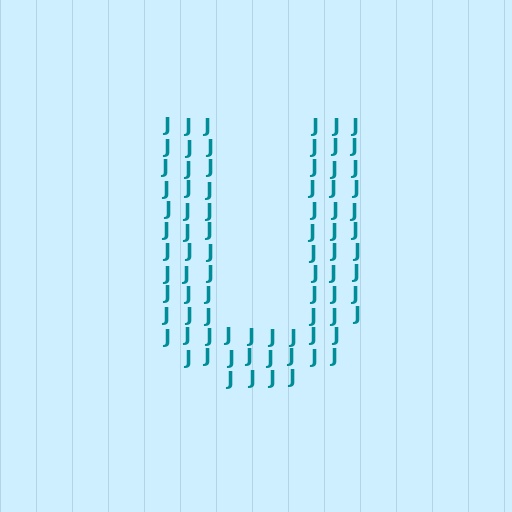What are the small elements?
The small elements are letter J's.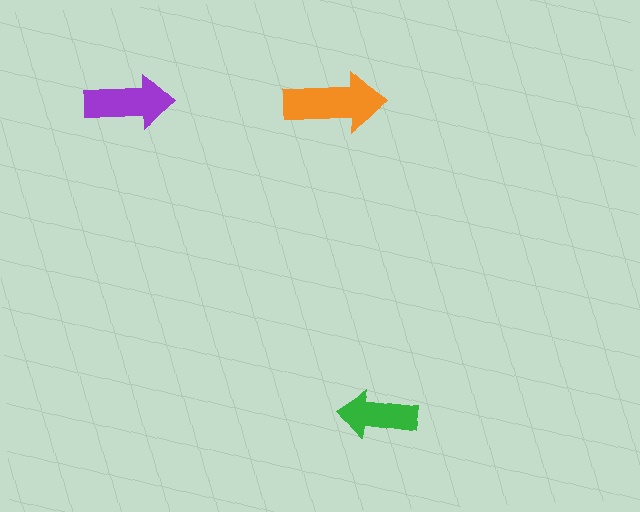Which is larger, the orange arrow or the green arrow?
The orange one.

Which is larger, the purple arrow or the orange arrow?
The orange one.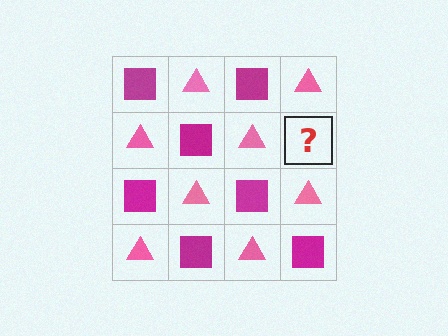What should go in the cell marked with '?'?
The missing cell should contain a magenta square.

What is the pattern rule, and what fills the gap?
The rule is that it alternates magenta square and pink triangle in a checkerboard pattern. The gap should be filled with a magenta square.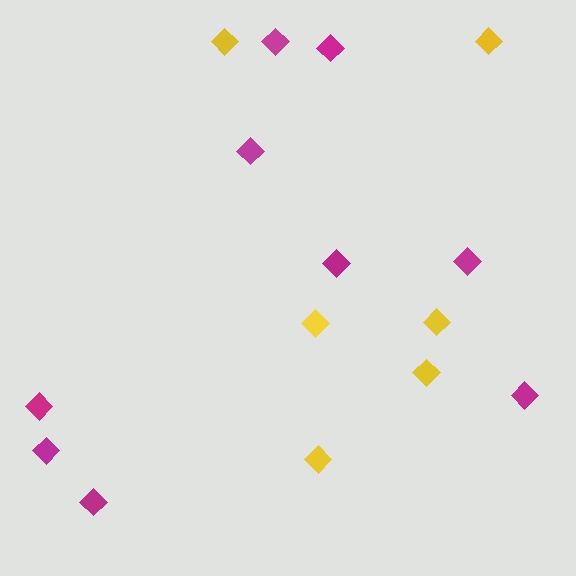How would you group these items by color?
There are 2 groups: one group of magenta diamonds (9) and one group of yellow diamonds (6).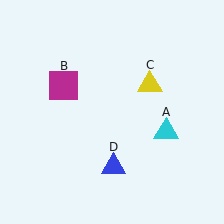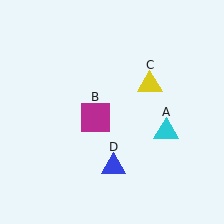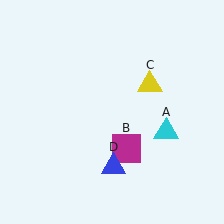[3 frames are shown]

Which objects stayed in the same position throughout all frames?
Cyan triangle (object A) and yellow triangle (object C) and blue triangle (object D) remained stationary.